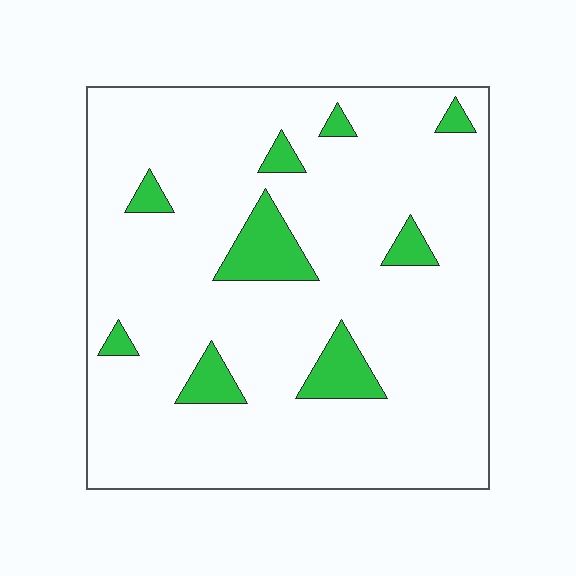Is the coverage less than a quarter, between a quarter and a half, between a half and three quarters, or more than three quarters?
Less than a quarter.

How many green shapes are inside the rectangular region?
9.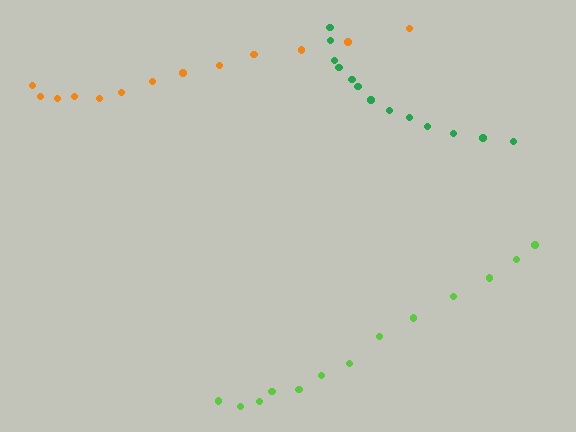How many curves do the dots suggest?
There are 3 distinct paths.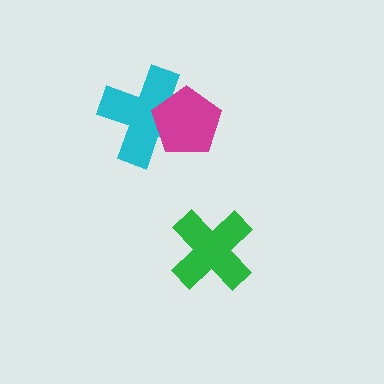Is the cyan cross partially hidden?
Yes, it is partially covered by another shape.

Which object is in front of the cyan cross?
The magenta pentagon is in front of the cyan cross.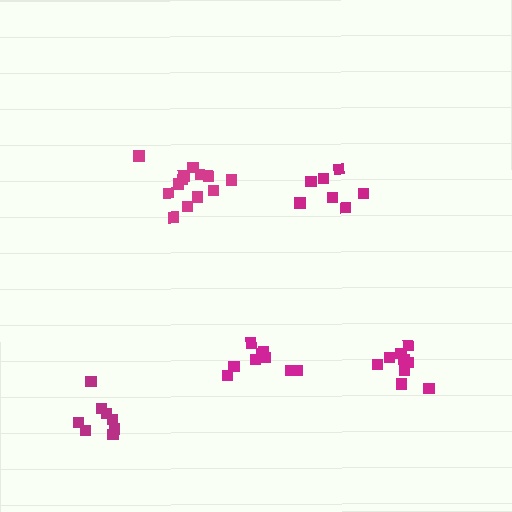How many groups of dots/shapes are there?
There are 5 groups.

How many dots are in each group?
Group 1: 8 dots, Group 2: 7 dots, Group 3: 13 dots, Group 4: 9 dots, Group 5: 10 dots (47 total).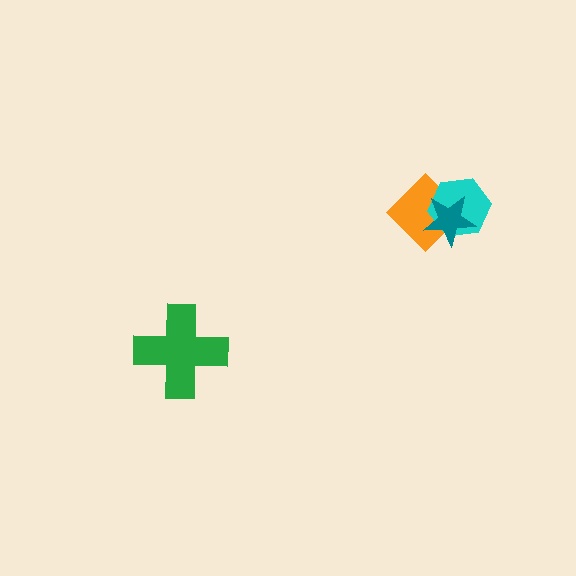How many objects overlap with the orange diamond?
2 objects overlap with the orange diamond.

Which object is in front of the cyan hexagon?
The teal star is in front of the cyan hexagon.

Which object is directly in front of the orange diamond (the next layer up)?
The cyan hexagon is directly in front of the orange diamond.